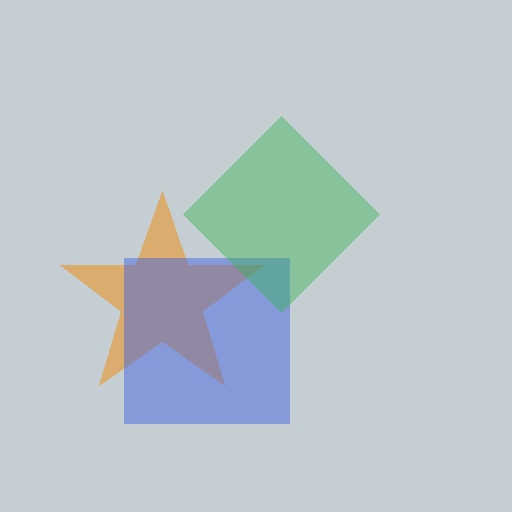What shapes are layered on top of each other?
The layered shapes are: an orange star, a blue square, a green diamond.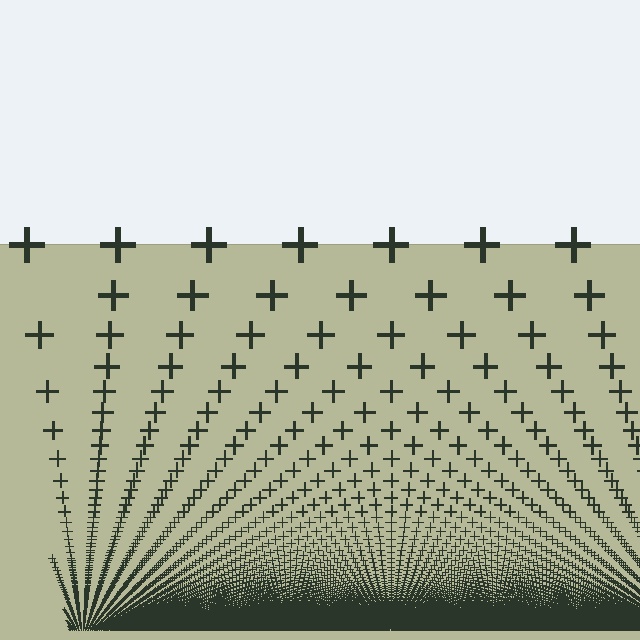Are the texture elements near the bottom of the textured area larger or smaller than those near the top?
Smaller. The gradient is inverted — elements near the bottom are smaller and denser.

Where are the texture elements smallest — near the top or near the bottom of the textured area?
Near the bottom.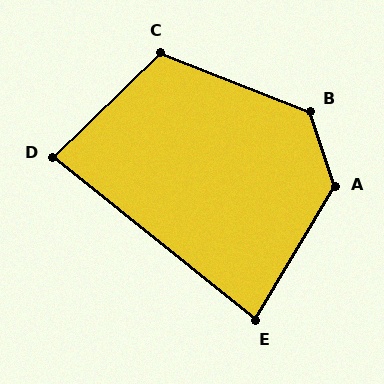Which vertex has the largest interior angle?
A, at approximately 131 degrees.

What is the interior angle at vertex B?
Approximately 130 degrees (obtuse).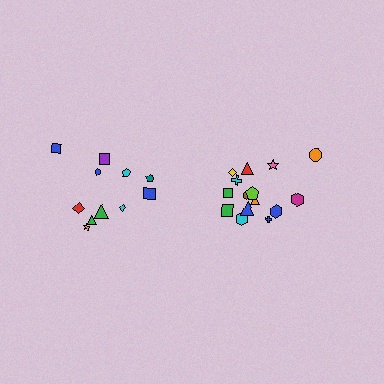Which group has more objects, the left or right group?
The right group.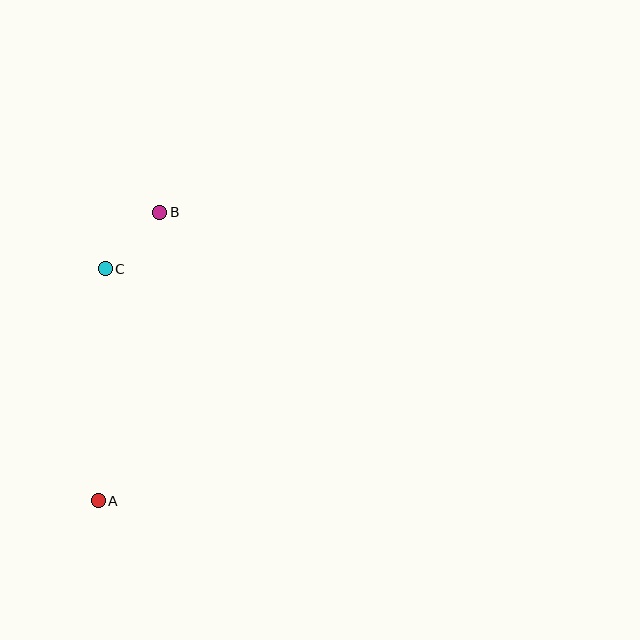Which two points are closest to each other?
Points B and C are closest to each other.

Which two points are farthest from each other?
Points A and B are farthest from each other.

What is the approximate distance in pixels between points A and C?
The distance between A and C is approximately 232 pixels.